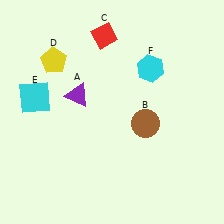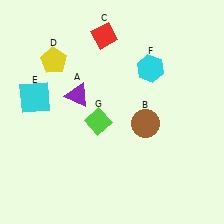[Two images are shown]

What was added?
A lime diamond (G) was added in Image 2.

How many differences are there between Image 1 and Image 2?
There is 1 difference between the two images.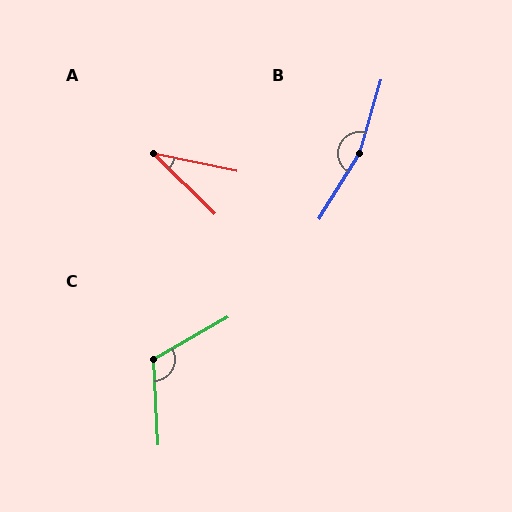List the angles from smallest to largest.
A (33°), C (117°), B (165°).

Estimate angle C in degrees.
Approximately 117 degrees.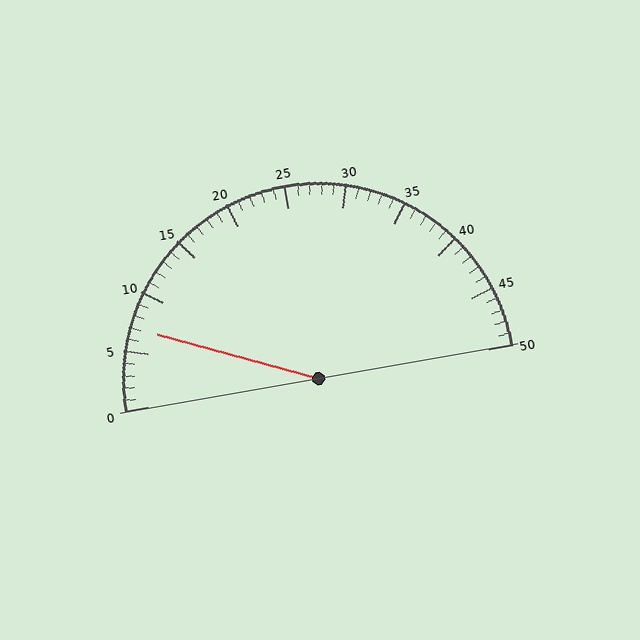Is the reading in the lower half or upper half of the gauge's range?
The reading is in the lower half of the range (0 to 50).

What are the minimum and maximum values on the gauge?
The gauge ranges from 0 to 50.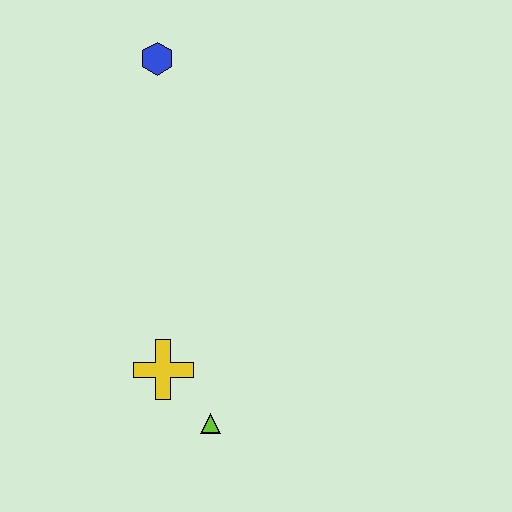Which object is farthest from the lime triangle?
The blue hexagon is farthest from the lime triangle.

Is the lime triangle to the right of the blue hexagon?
Yes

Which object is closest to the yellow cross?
The lime triangle is closest to the yellow cross.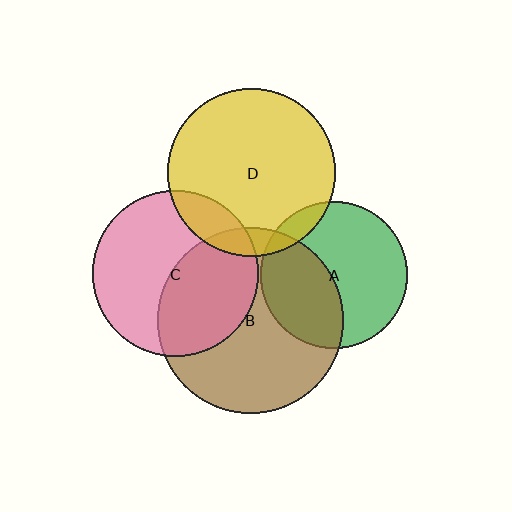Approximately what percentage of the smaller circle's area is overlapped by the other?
Approximately 45%.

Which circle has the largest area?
Circle B (brown).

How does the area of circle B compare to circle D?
Approximately 1.2 times.